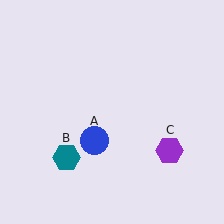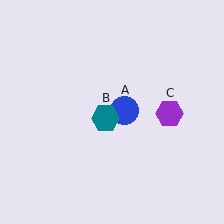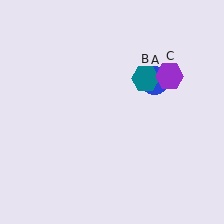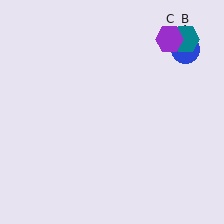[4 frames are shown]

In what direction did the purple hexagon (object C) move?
The purple hexagon (object C) moved up.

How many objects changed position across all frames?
3 objects changed position: blue circle (object A), teal hexagon (object B), purple hexagon (object C).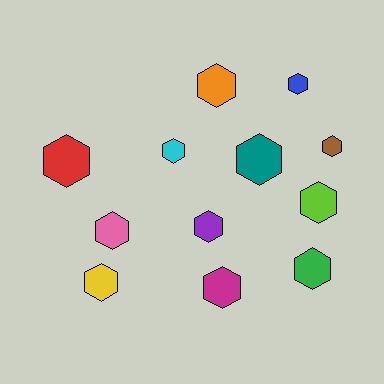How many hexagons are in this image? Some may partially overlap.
There are 12 hexagons.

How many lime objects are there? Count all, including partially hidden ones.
There is 1 lime object.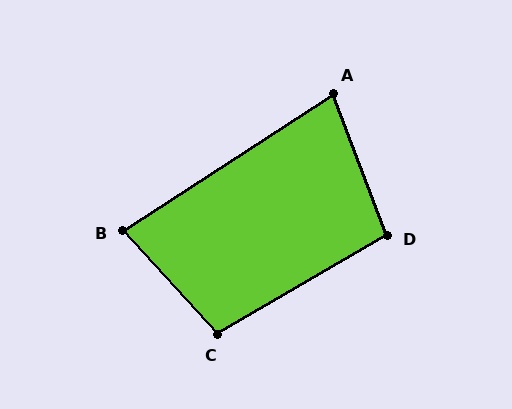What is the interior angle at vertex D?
Approximately 99 degrees (obtuse).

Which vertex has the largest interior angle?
C, at approximately 102 degrees.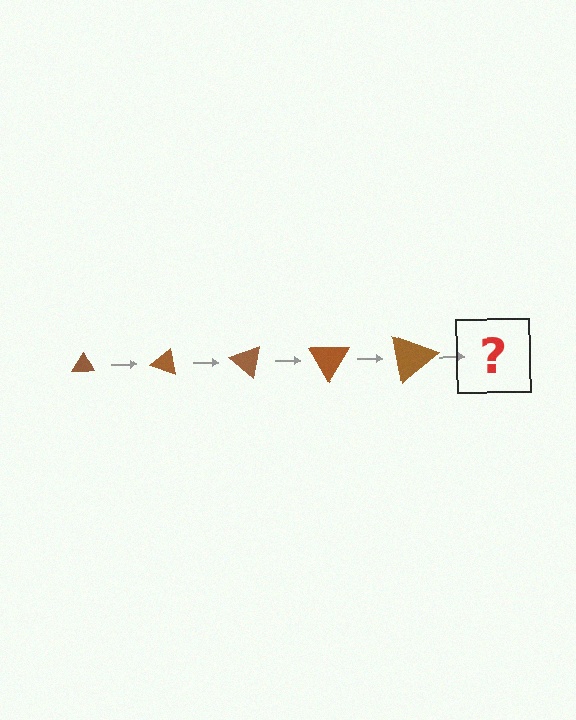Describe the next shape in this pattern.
It should be a triangle, larger than the previous one and rotated 100 degrees from the start.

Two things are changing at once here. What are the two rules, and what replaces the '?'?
The two rules are that the triangle grows larger each step and it rotates 20 degrees each step. The '?' should be a triangle, larger than the previous one and rotated 100 degrees from the start.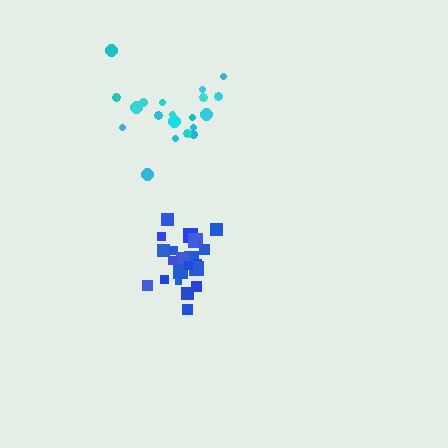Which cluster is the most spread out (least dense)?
Cyan.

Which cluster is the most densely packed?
Blue.